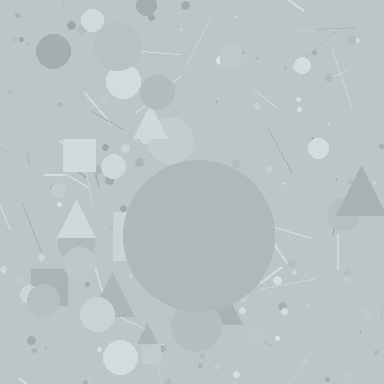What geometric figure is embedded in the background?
A circle is embedded in the background.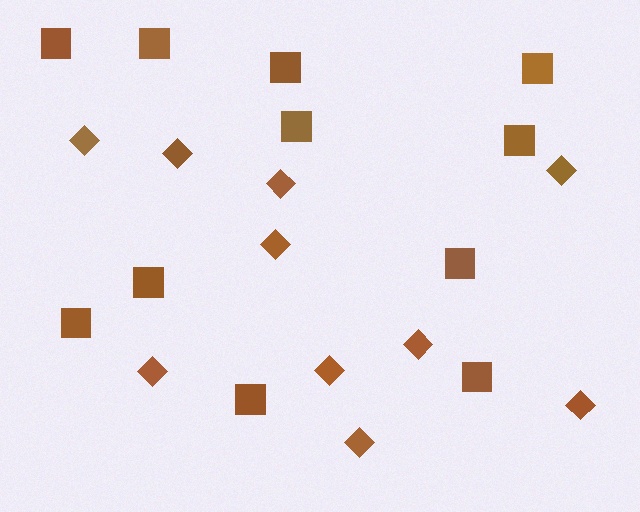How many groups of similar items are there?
There are 2 groups: one group of diamonds (10) and one group of squares (11).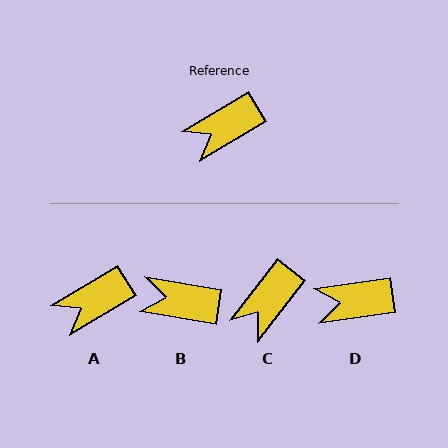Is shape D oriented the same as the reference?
No, it is off by about 23 degrees.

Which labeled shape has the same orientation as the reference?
A.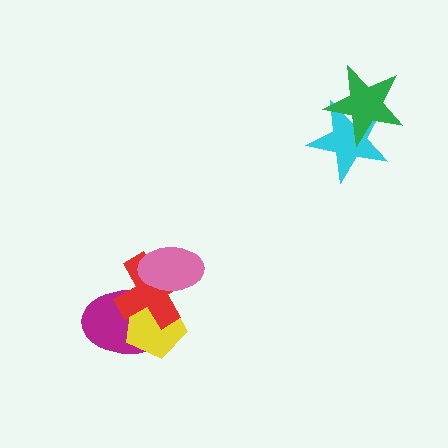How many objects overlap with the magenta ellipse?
3 objects overlap with the magenta ellipse.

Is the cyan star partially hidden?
Yes, it is partially covered by another shape.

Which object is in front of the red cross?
The pink ellipse is in front of the red cross.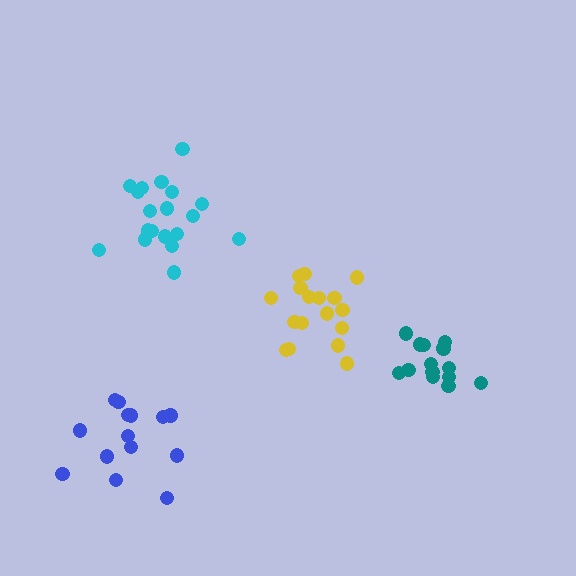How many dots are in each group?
Group 1: 14 dots, Group 2: 17 dots, Group 3: 15 dots, Group 4: 19 dots (65 total).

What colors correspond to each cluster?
The clusters are colored: teal, yellow, blue, cyan.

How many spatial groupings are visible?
There are 4 spatial groupings.